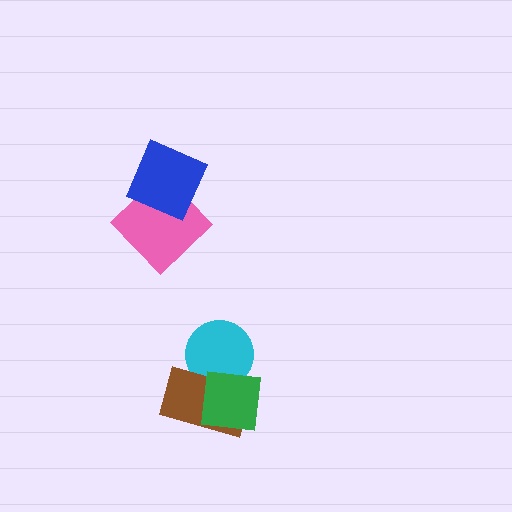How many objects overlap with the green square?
2 objects overlap with the green square.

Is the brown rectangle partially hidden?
Yes, it is partially covered by another shape.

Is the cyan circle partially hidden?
Yes, it is partially covered by another shape.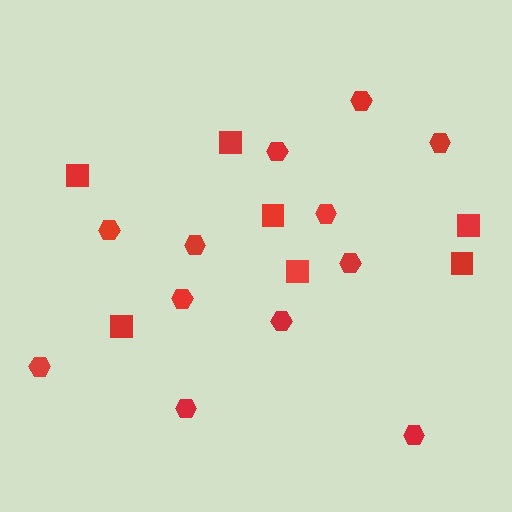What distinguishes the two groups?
There are 2 groups: one group of hexagons (12) and one group of squares (7).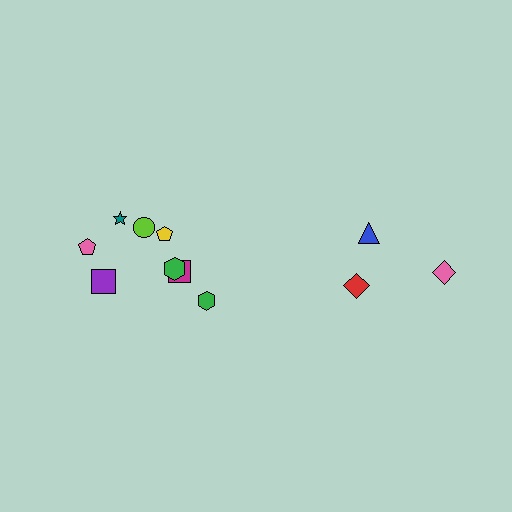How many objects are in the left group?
There are 8 objects.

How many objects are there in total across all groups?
There are 11 objects.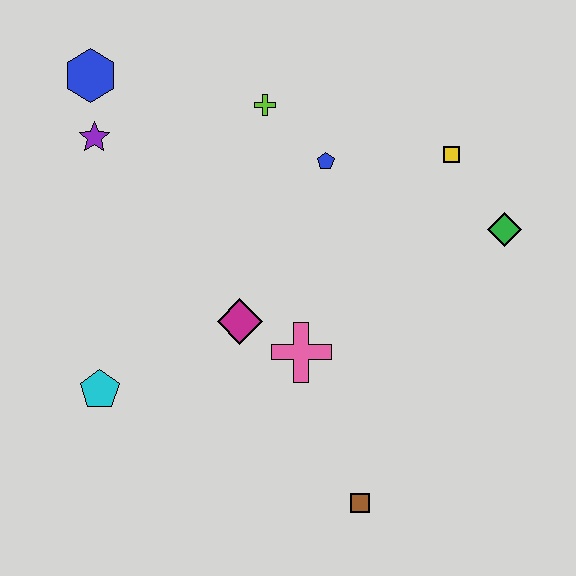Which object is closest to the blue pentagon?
The lime cross is closest to the blue pentagon.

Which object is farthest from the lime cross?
The brown square is farthest from the lime cross.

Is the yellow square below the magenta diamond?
No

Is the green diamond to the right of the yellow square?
Yes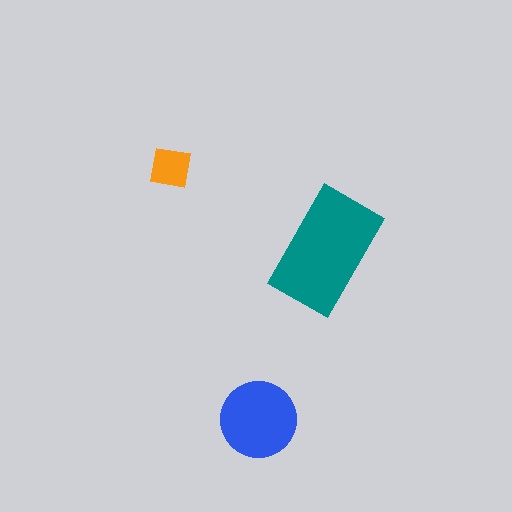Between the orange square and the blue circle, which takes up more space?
The blue circle.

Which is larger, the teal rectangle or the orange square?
The teal rectangle.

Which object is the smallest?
The orange square.